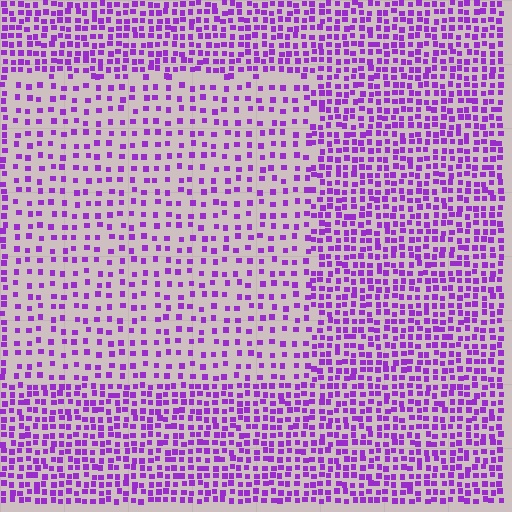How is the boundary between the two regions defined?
The boundary is defined by a change in element density (approximately 2.0x ratio). All elements are the same color, size, and shape.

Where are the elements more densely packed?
The elements are more densely packed outside the rectangle boundary.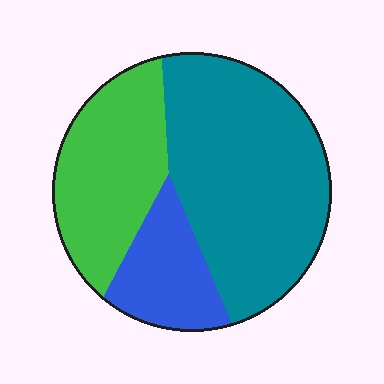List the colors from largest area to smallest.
From largest to smallest: teal, green, blue.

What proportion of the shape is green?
Green takes up about one third (1/3) of the shape.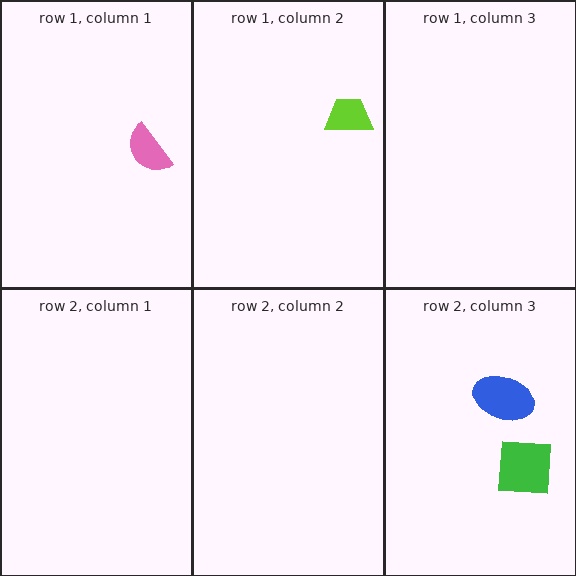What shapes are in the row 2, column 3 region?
The blue ellipse, the green square.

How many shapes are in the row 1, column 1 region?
1.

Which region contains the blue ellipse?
The row 2, column 3 region.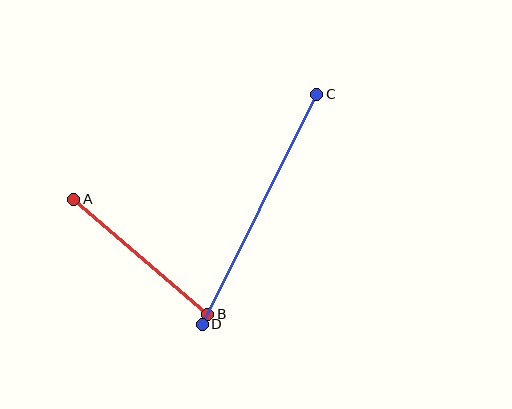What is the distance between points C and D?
The distance is approximately 257 pixels.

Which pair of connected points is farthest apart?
Points C and D are farthest apart.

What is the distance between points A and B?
The distance is approximately 176 pixels.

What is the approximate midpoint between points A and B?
The midpoint is at approximately (141, 257) pixels.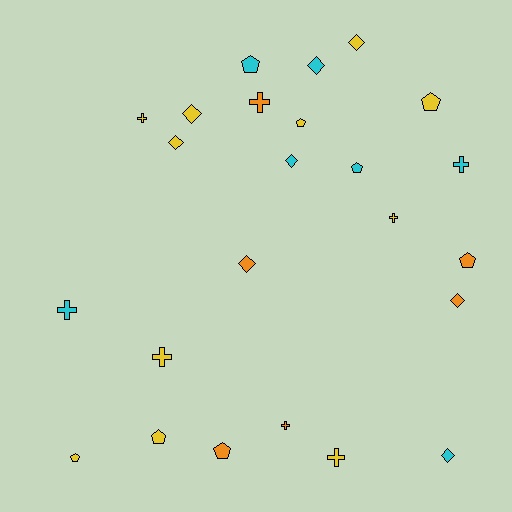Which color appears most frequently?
Yellow, with 11 objects.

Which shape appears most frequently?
Diamond, with 8 objects.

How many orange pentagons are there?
There are 2 orange pentagons.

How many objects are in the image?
There are 24 objects.